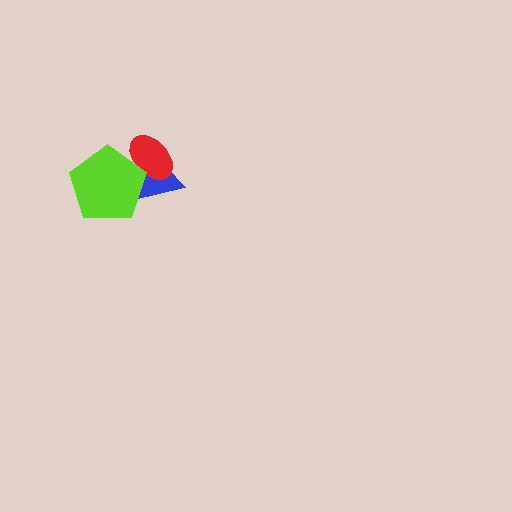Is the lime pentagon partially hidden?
No, no other shape covers it.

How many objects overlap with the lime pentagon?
2 objects overlap with the lime pentagon.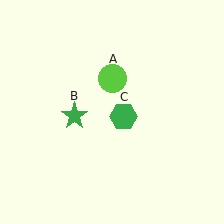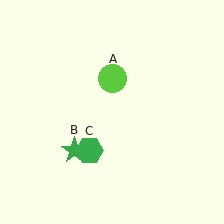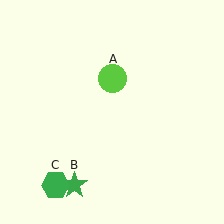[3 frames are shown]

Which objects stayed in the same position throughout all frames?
Lime circle (object A) remained stationary.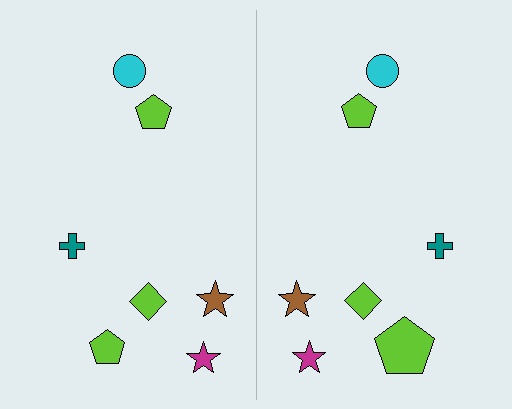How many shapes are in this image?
There are 14 shapes in this image.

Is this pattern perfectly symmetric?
No, the pattern is not perfectly symmetric. The lime pentagon on the right side has a different size than its mirror counterpart.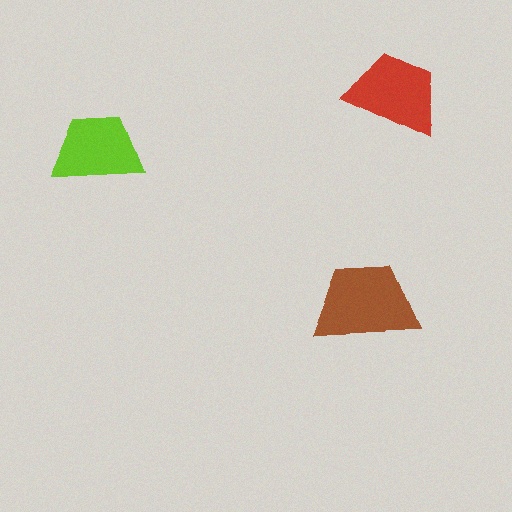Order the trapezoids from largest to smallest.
the brown one, the red one, the lime one.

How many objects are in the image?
There are 3 objects in the image.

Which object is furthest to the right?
The red trapezoid is rightmost.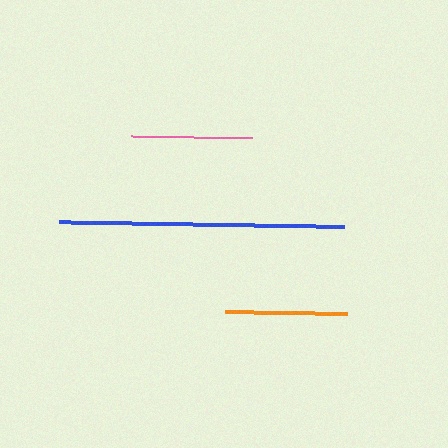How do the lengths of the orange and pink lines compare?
The orange and pink lines are approximately the same length.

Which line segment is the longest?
The blue line is the longest at approximately 286 pixels.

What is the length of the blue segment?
The blue segment is approximately 286 pixels long.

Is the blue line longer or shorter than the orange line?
The blue line is longer than the orange line.